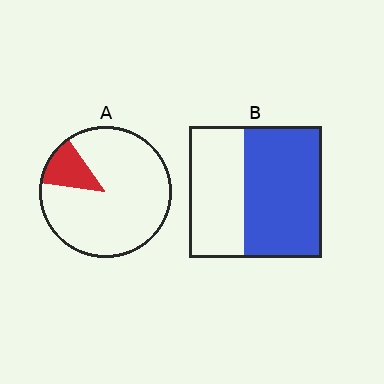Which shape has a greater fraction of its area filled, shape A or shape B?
Shape B.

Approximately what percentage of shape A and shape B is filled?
A is approximately 15% and B is approximately 60%.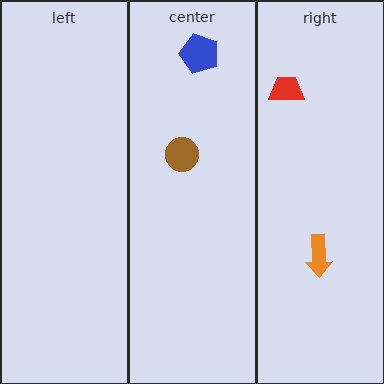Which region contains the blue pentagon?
The center region.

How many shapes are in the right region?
2.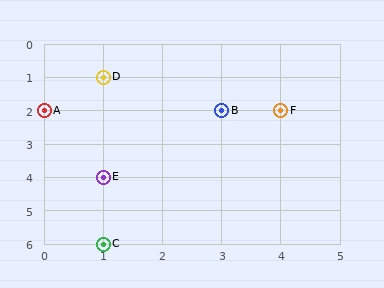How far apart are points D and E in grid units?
Points D and E are 3 rows apart.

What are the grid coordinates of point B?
Point B is at grid coordinates (3, 2).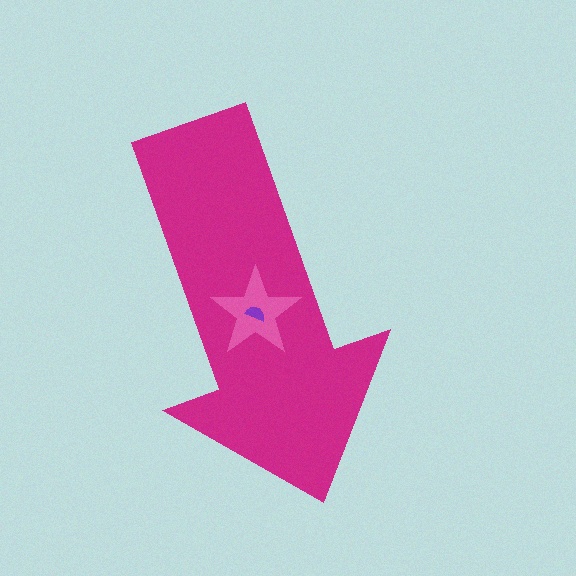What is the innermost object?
The purple semicircle.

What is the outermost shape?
The magenta arrow.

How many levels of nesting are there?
3.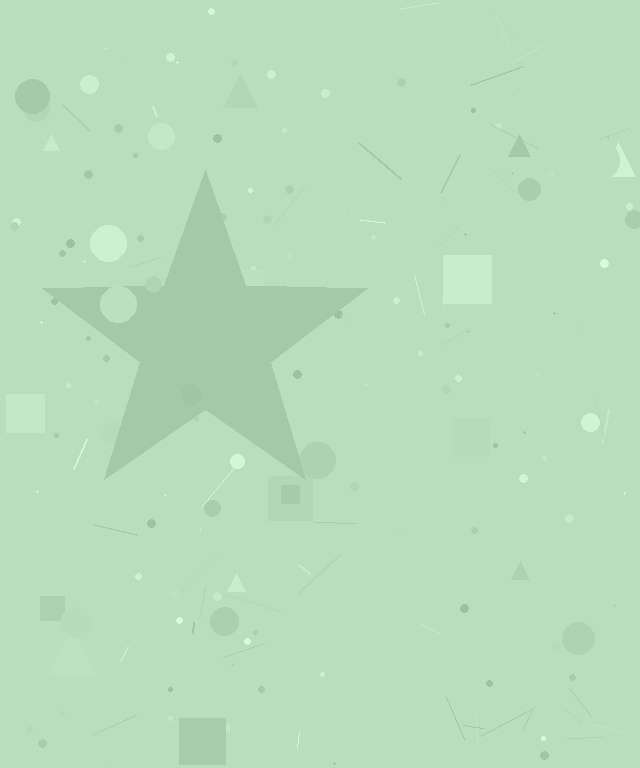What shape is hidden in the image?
A star is hidden in the image.